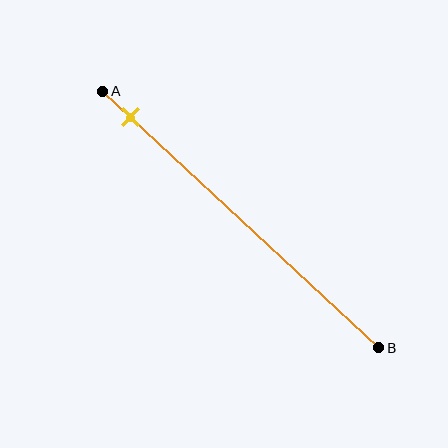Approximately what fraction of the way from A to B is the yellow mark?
The yellow mark is approximately 10% of the way from A to B.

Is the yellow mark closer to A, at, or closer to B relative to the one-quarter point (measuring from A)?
The yellow mark is closer to point A than the one-quarter point of segment AB.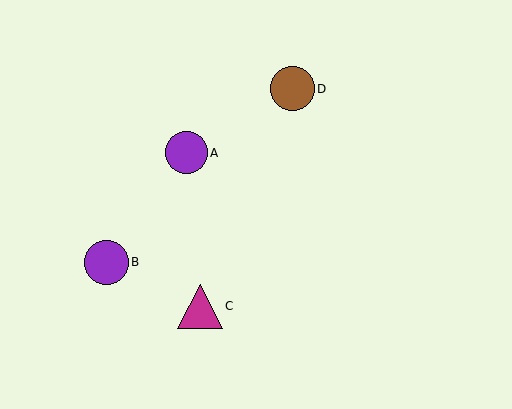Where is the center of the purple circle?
The center of the purple circle is at (106, 262).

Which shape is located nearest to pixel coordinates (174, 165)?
The purple circle (labeled A) at (186, 153) is nearest to that location.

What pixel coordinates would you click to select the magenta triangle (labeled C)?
Click at (200, 306) to select the magenta triangle C.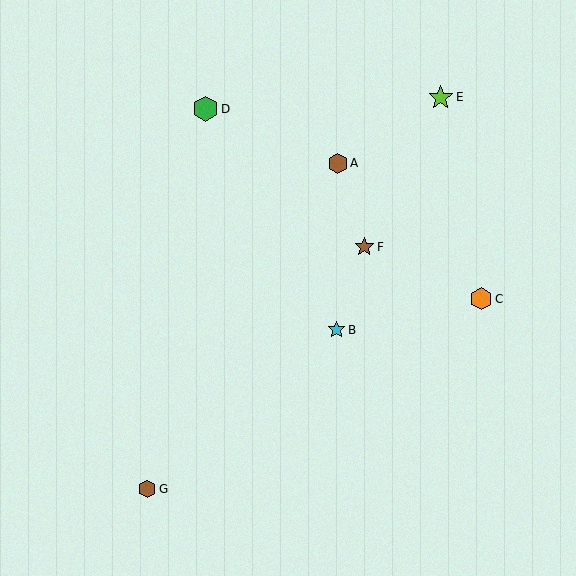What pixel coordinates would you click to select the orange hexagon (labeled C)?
Click at (481, 299) to select the orange hexagon C.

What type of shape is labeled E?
Shape E is a lime star.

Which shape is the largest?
The green hexagon (labeled D) is the largest.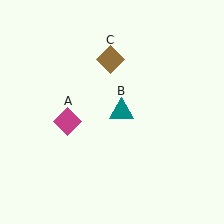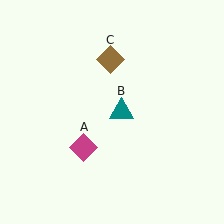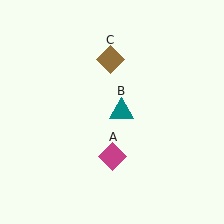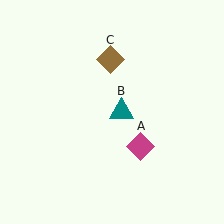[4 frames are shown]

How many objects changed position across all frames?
1 object changed position: magenta diamond (object A).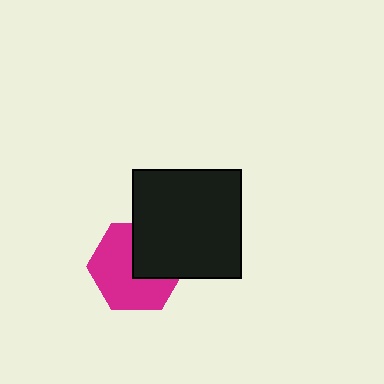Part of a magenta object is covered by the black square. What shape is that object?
It is a hexagon.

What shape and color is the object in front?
The object in front is a black square.